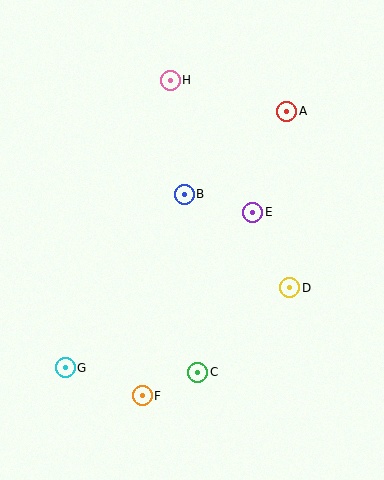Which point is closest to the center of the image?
Point B at (184, 194) is closest to the center.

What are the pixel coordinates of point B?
Point B is at (184, 194).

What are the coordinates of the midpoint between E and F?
The midpoint between E and F is at (198, 304).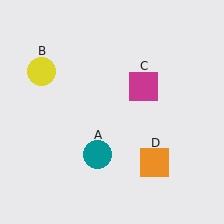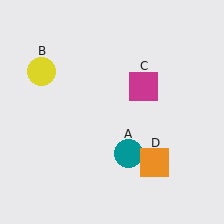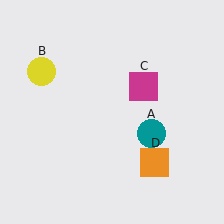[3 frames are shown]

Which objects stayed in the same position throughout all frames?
Yellow circle (object B) and magenta square (object C) and orange square (object D) remained stationary.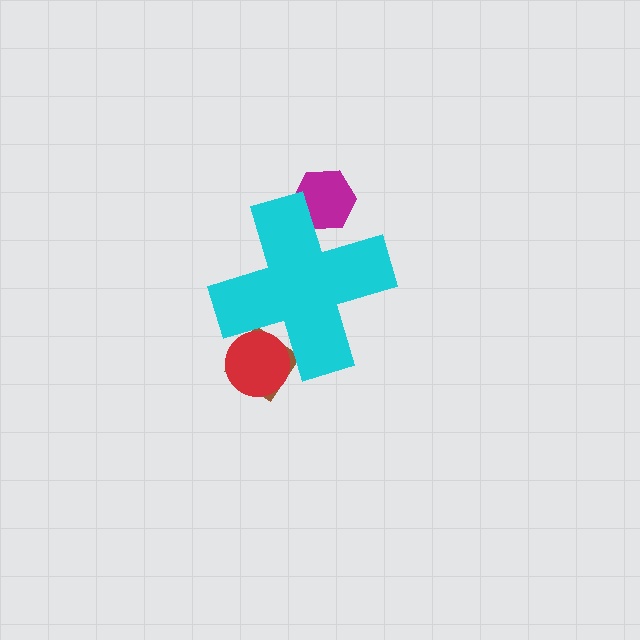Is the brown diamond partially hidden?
Yes, the brown diamond is partially hidden behind the cyan cross.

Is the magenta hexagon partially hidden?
Yes, the magenta hexagon is partially hidden behind the cyan cross.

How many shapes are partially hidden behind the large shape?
3 shapes are partially hidden.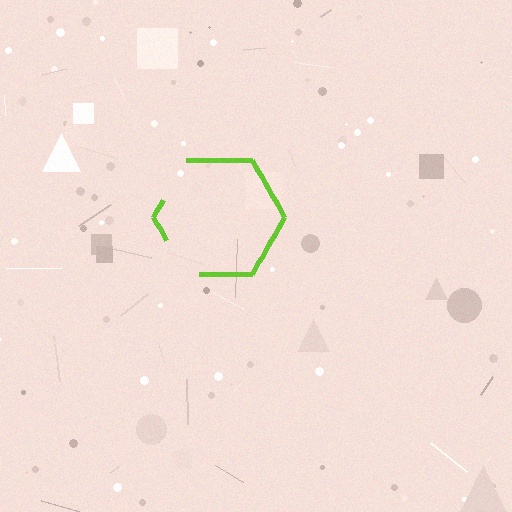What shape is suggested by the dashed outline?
The dashed outline suggests a hexagon.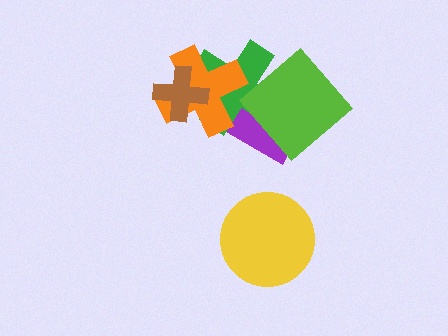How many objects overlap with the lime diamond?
2 objects overlap with the lime diamond.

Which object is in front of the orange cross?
The brown cross is in front of the orange cross.